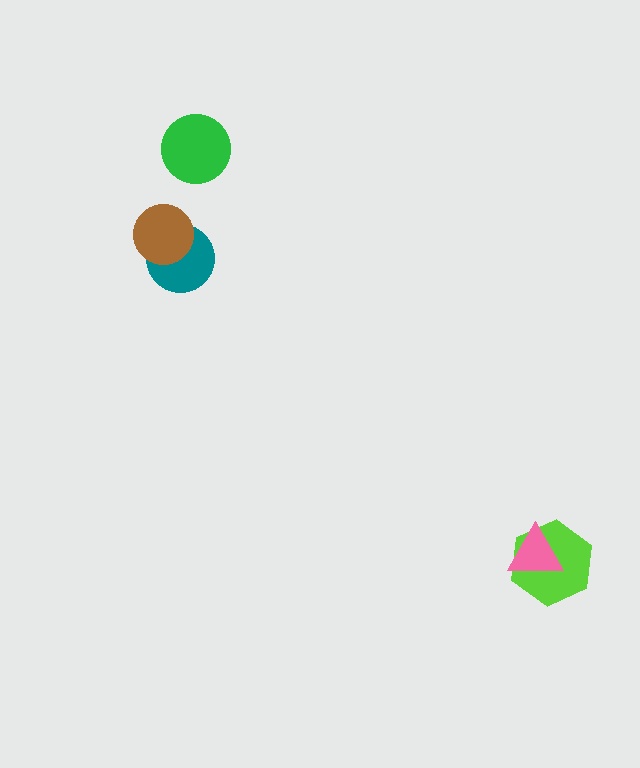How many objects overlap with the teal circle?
1 object overlaps with the teal circle.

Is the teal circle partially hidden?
Yes, it is partially covered by another shape.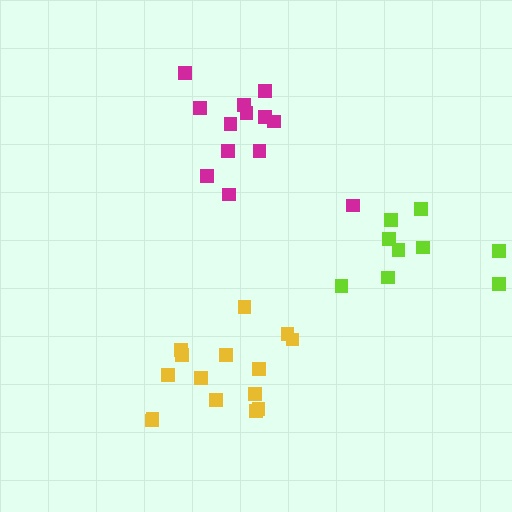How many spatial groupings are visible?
There are 3 spatial groupings.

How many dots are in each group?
Group 1: 9 dots, Group 2: 13 dots, Group 3: 15 dots (37 total).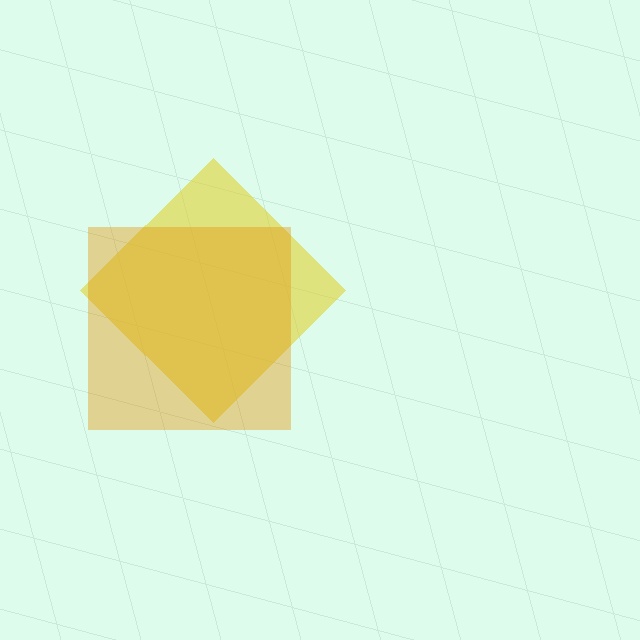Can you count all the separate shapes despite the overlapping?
Yes, there are 2 separate shapes.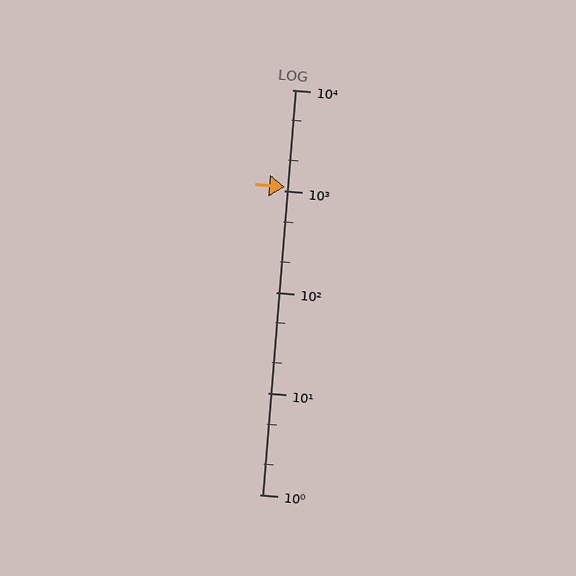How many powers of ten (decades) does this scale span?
The scale spans 4 decades, from 1 to 10000.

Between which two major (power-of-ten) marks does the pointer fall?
The pointer is between 1000 and 10000.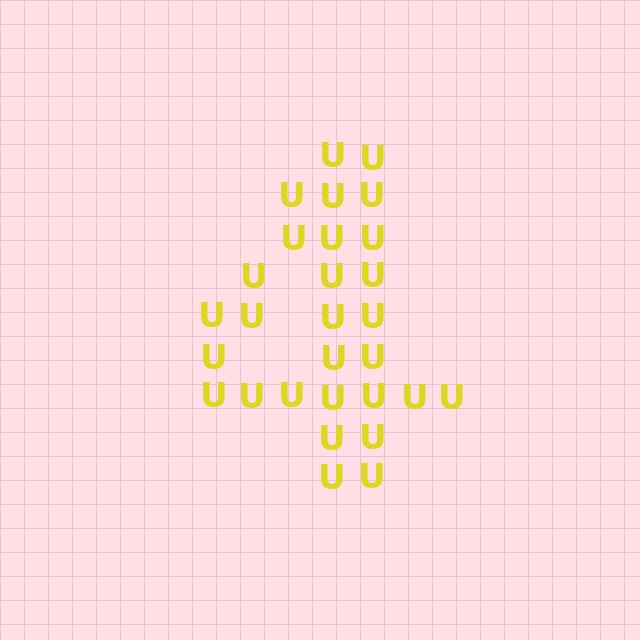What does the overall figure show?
The overall figure shows the digit 4.